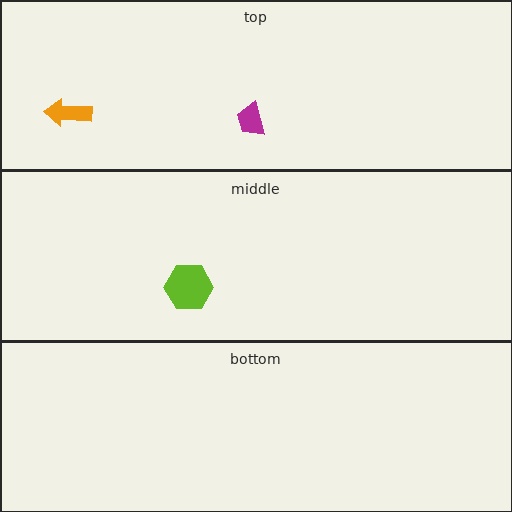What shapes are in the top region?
The magenta trapezoid, the orange arrow.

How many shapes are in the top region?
2.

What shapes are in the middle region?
The lime hexagon.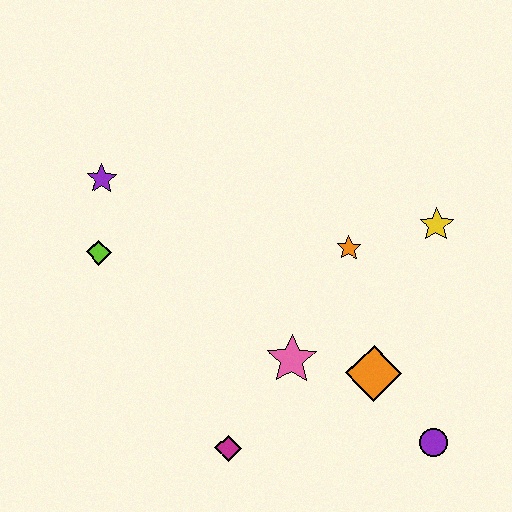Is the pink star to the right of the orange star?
No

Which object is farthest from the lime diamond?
The purple circle is farthest from the lime diamond.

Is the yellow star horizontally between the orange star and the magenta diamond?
No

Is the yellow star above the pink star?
Yes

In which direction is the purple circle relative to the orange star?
The purple circle is below the orange star.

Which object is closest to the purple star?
The lime diamond is closest to the purple star.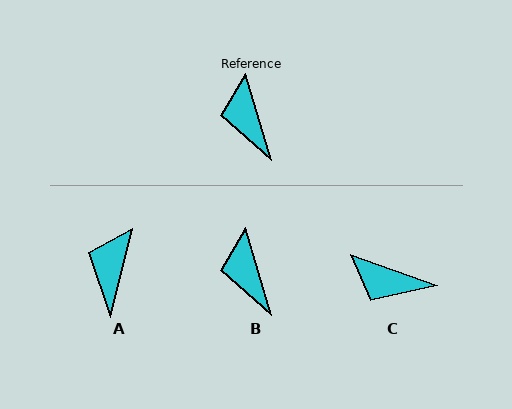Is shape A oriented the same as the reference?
No, it is off by about 30 degrees.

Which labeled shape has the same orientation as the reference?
B.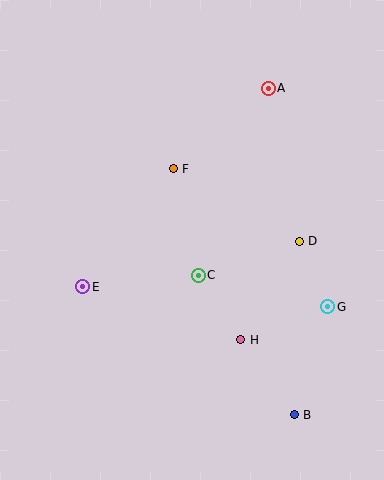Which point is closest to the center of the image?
Point C at (198, 275) is closest to the center.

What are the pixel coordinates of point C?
Point C is at (198, 275).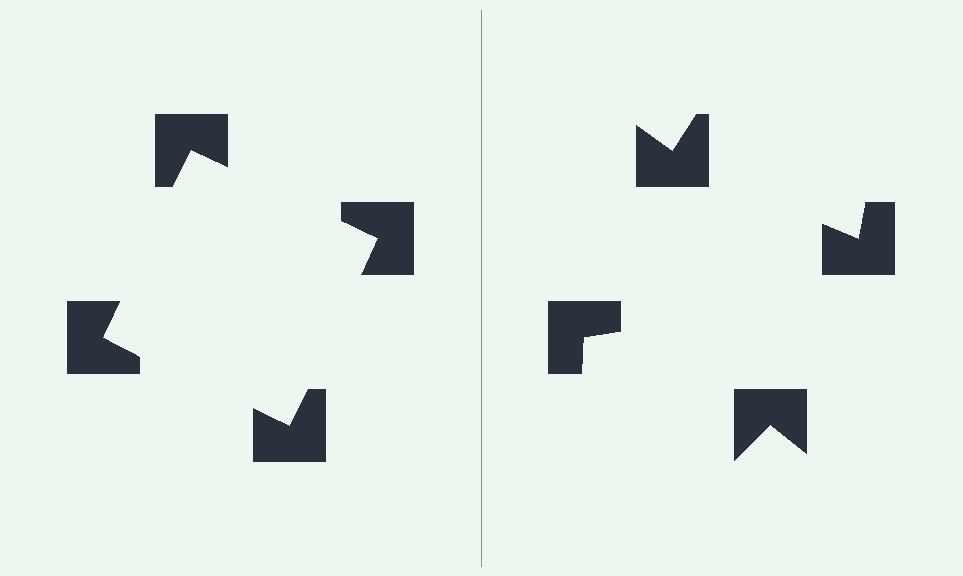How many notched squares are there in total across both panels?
8 — 4 on each side.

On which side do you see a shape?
An illusory square appears on the left side. On the right side the wedge cuts are rotated, so no coherent shape forms.